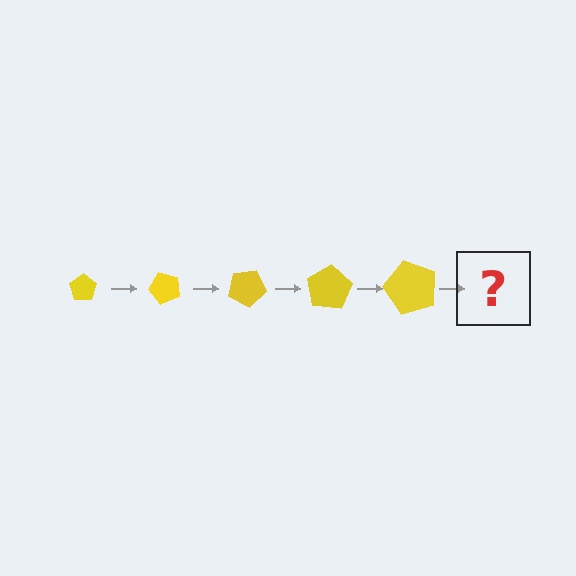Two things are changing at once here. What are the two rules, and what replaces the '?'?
The two rules are that the pentagon grows larger each step and it rotates 50 degrees each step. The '?' should be a pentagon, larger than the previous one and rotated 250 degrees from the start.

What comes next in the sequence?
The next element should be a pentagon, larger than the previous one and rotated 250 degrees from the start.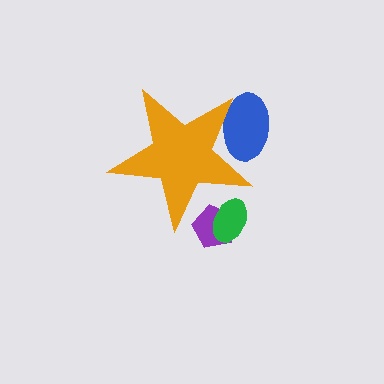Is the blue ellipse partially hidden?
Yes, the blue ellipse is partially hidden behind the orange star.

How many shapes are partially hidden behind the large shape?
3 shapes are partially hidden.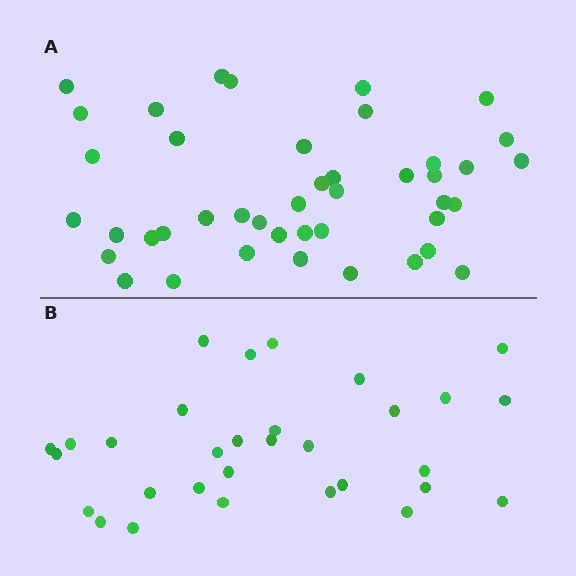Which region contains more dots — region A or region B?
Region A (the top region) has more dots.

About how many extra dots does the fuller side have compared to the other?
Region A has roughly 12 or so more dots than region B.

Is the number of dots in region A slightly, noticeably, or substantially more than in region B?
Region A has noticeably more, but not dramatically so. The ratio is roughly 1.4 to 1.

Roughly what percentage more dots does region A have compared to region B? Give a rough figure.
About 40% more.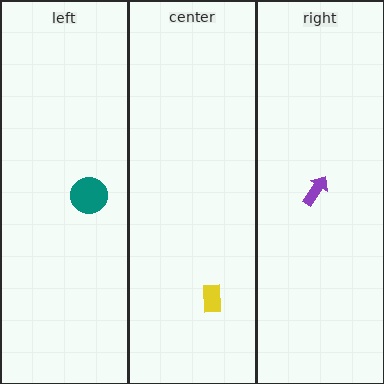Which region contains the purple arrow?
The right region.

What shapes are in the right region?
The purple arrow.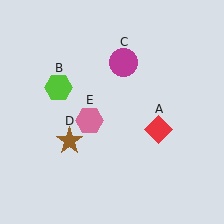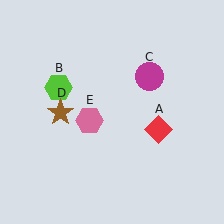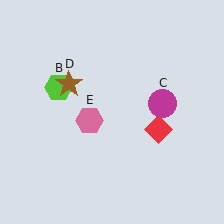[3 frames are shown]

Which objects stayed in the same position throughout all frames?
Red diamond (object A) and lime hexagon (object B) and pink hexagon (object E) remained stationary.